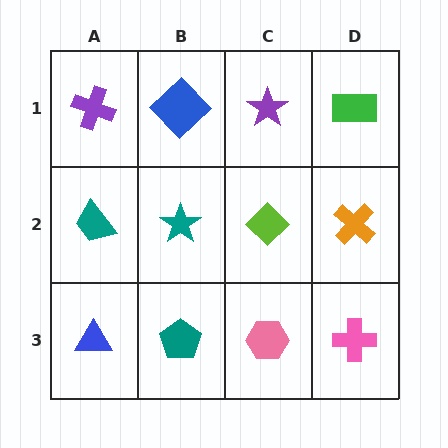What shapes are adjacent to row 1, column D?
An orange cross (row 2, column D), a purple star (row 1, column C).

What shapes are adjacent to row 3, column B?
A teal star (row 2, column B), a blue triangle (row 3, column A), a pink hexagon (row 3, column C).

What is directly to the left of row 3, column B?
A blue triangle.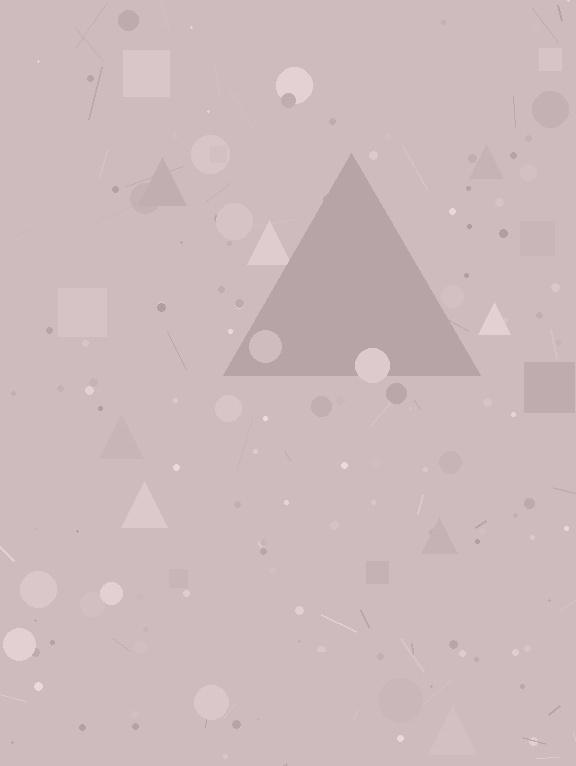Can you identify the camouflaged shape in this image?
The camouflaged shape is a triangle.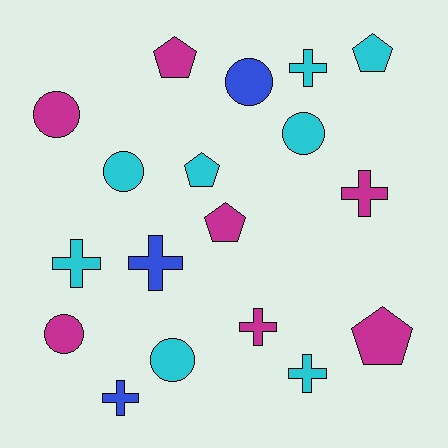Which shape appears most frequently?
Cross, with 7 objects.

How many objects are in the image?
There are 18 objects.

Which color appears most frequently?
Cyan, with 8 objects.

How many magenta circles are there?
There are 2 magenta circles.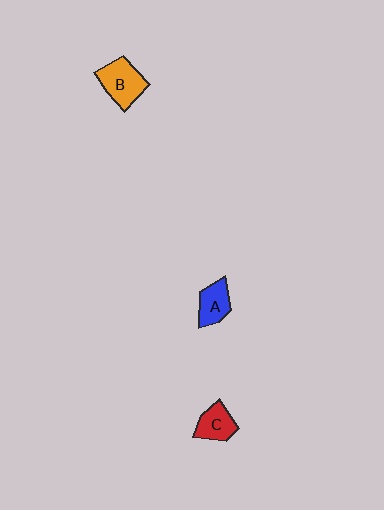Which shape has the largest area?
Shape B (orange).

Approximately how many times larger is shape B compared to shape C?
Approximately 1.5 times.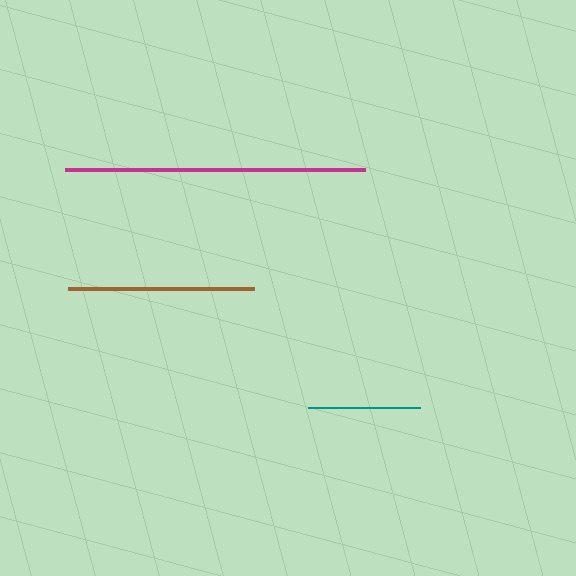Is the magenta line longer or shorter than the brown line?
The magenta line is longer than the brown line.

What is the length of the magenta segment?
The magenta segment is approximately 299 pixels long.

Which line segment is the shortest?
The teal line is the shortest at approximately 112 pixels.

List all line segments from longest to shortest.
From longest to shortest: magenta, brown, teal.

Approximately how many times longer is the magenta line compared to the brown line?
The magenta line is approximately 1.6 times the length of the brown line.